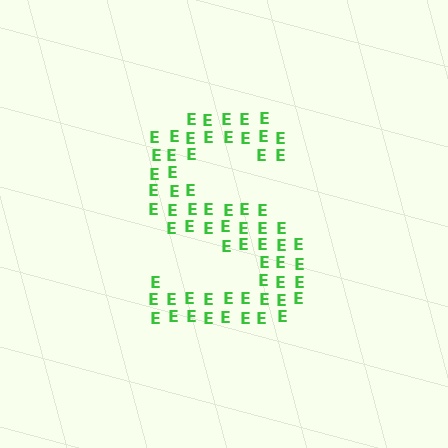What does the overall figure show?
The overall figure shows the letter S.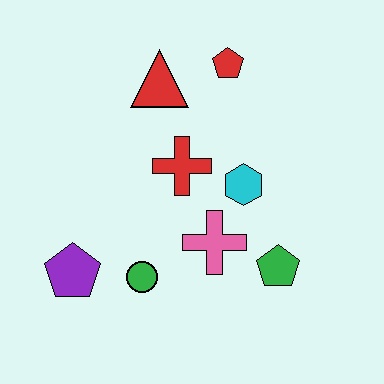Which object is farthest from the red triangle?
The green pentagon is farthest from the red triangle.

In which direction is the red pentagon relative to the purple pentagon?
The red pentagon is above the purple pentagon.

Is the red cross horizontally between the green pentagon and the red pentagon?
No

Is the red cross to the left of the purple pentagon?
No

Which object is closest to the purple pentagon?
The green circle is closest to the purple pentagon.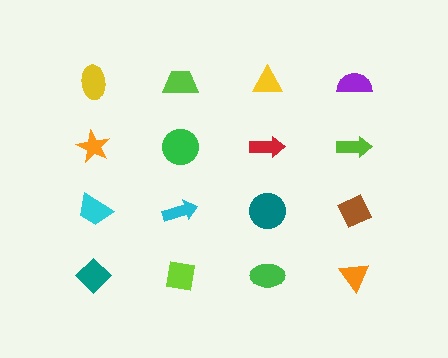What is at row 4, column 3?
A green ellipse.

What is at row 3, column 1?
A cyan trapezoid.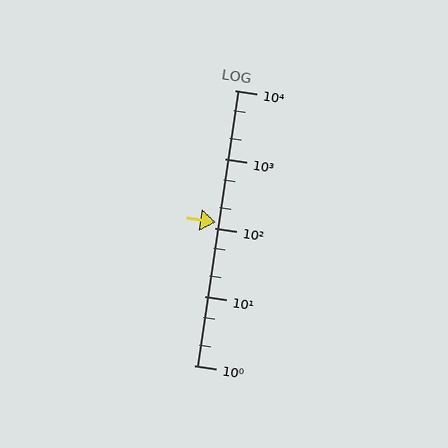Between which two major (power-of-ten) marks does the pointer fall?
The pointer is between 100 and 1000.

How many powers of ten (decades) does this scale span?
The scale spans 4 decades, from 1 to 10000.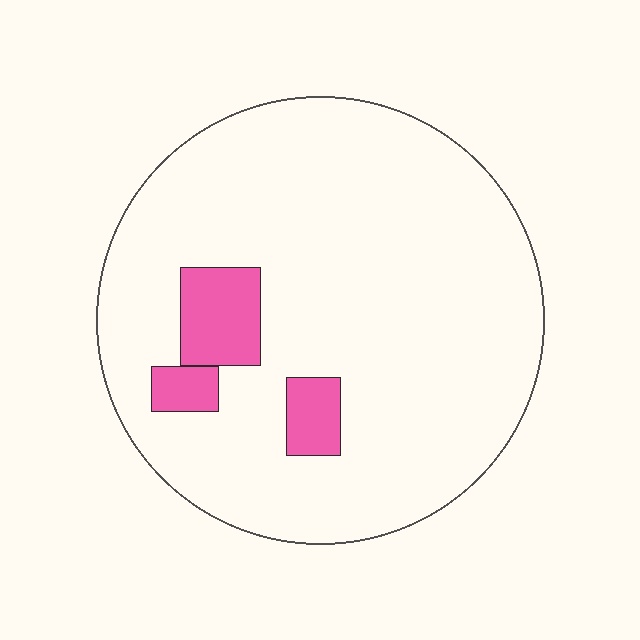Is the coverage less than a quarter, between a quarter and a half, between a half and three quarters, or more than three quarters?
Less than a quarter.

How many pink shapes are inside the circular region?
3.